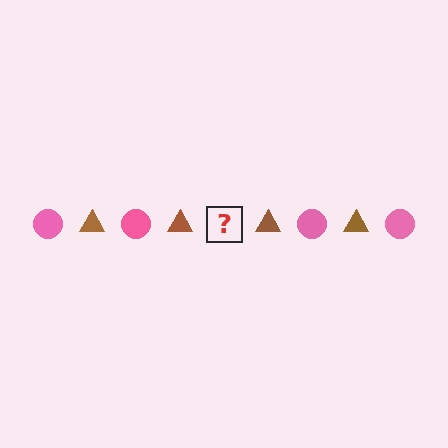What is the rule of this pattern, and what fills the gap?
The rule is that the pattern alternates between pink circle and brown triangle. The gap should be filled with a pink circle.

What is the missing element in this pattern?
The missing element is a pink circle.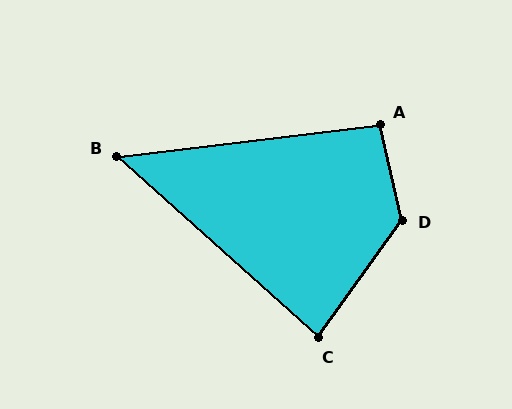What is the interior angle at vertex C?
Approximately 84 degrees (acute).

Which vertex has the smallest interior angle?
B, at approximately 49 degrees.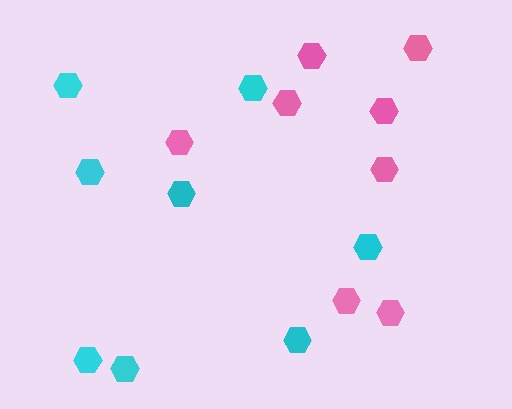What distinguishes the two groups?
There are 2 groups: one group of pink hexagons (8) and one group of cyan hexagons (8).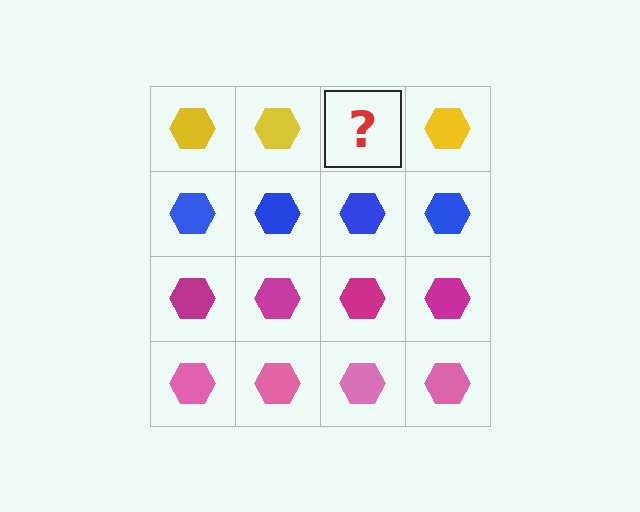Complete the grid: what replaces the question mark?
The question mark should be replaced with a yellow hexagon.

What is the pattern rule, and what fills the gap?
The rule is that each row has a consistent color. The gap should be filled with a yellow hexagon.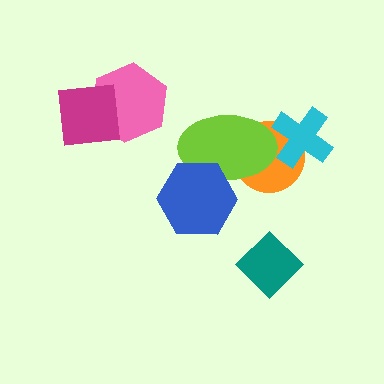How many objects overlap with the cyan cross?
1 object overlaps with the cyan cross.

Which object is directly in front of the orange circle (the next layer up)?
The lime ellipse is directly in front of the orange circle.